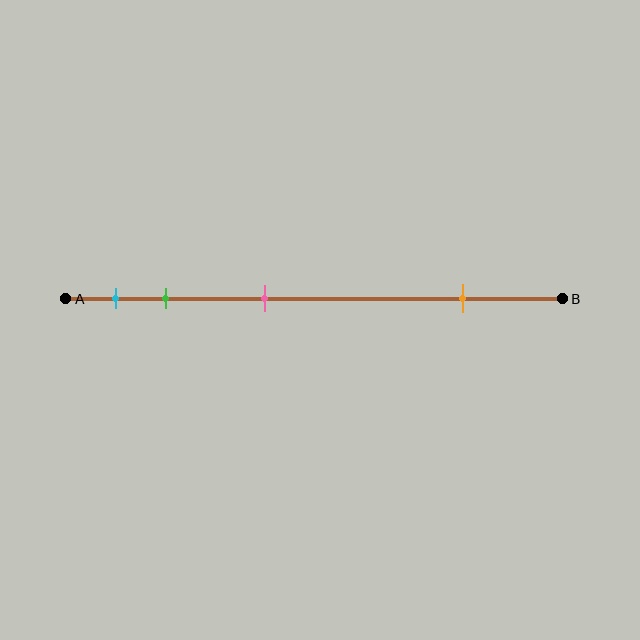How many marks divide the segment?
There are 4 marks dividing the segment.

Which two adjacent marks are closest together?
The cyan and green marks are the closest adjacent pair.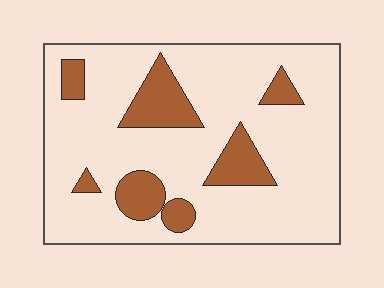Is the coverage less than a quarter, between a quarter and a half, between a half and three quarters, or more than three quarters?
Less than a quarter.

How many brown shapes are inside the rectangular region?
7.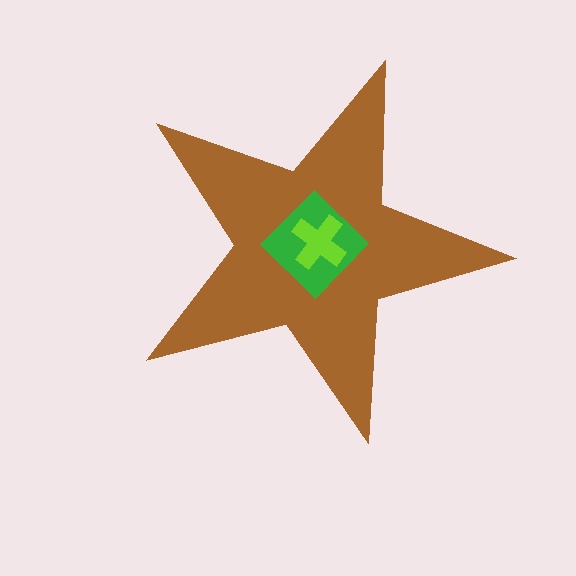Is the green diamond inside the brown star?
Yes.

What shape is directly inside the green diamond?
The lime cross.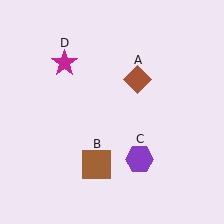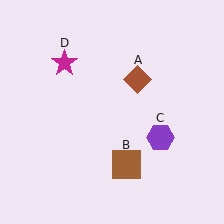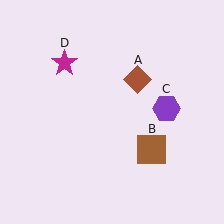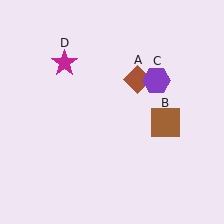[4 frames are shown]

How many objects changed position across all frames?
2 objects changed position: brown square (object B), purple hexagon (object C).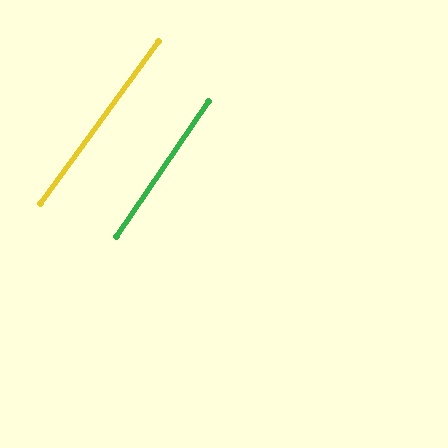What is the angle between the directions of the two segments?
Approximately 2 degrees.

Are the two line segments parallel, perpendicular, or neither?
Parallel — their directions differ by only 1.8°.